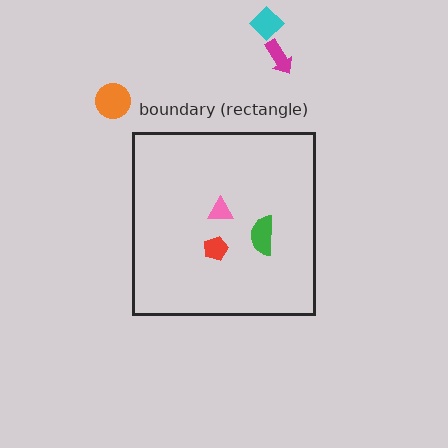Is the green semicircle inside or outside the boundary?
Inside.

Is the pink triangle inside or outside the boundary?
Inside.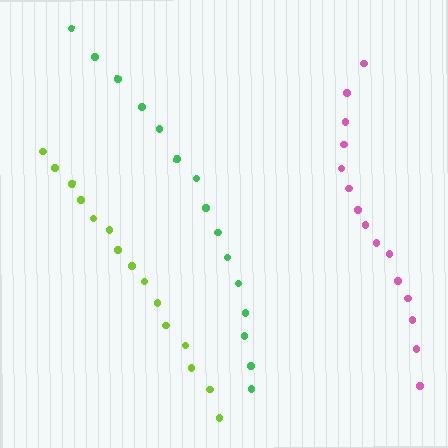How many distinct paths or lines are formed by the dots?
There are 3 distinct paths.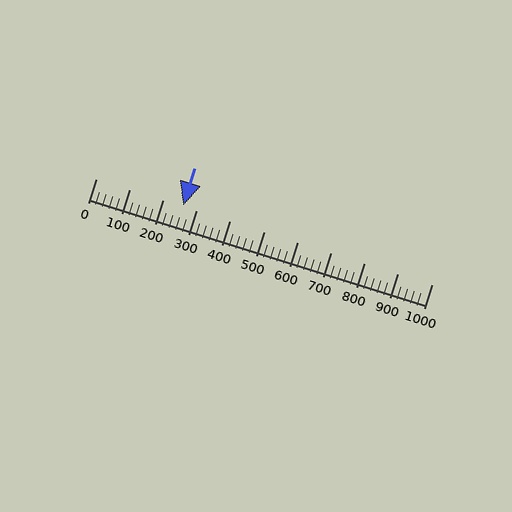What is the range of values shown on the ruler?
The ruler shows values from 0 to 1000.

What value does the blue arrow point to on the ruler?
The blue arrow points to approximately 260.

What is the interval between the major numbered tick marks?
The major tick marks are spaced 100 units apart.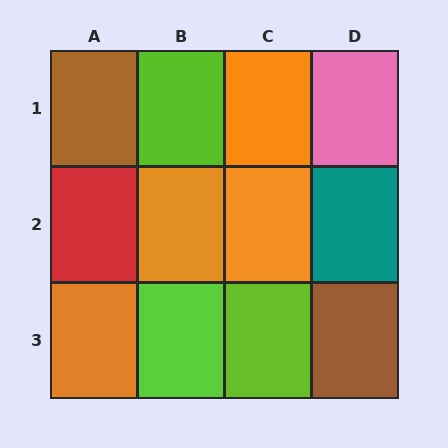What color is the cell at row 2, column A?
Red.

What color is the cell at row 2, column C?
Orange.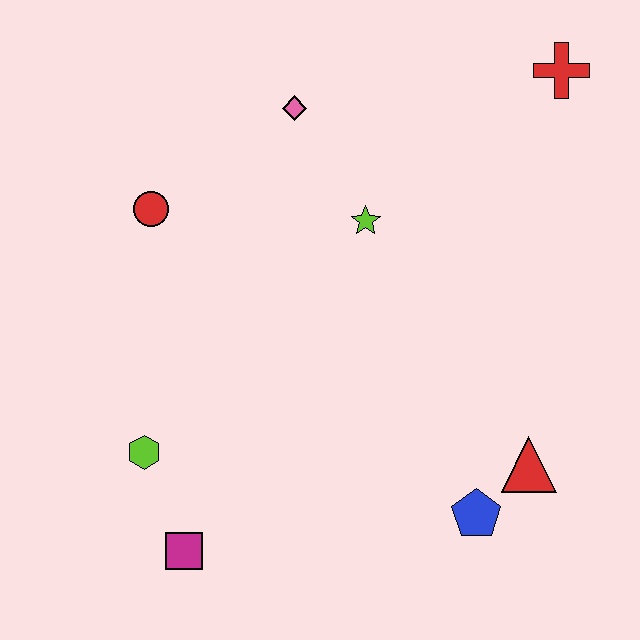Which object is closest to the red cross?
The lime star is closest to the red cross.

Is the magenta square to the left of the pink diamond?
Yes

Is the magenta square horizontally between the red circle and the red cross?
Yes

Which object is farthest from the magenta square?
The red cross is farthest from the magenta square.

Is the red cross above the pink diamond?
Yes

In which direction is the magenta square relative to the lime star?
The magenta square is below the lime star.